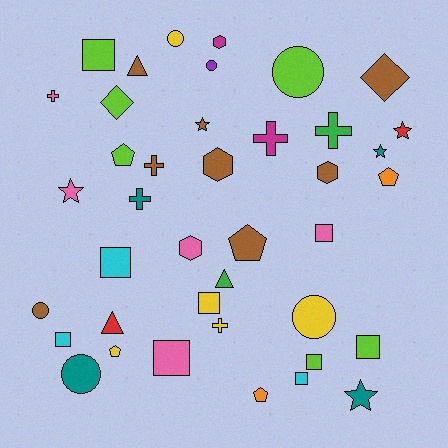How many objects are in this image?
There are 40 objects.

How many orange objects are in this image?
There are 2 orange objects.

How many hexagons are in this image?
There are 4 hexagons.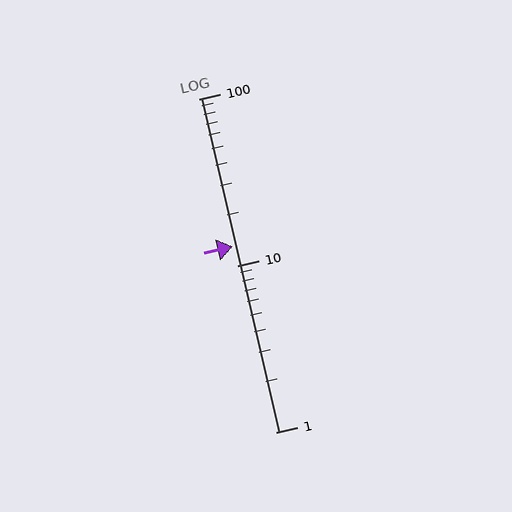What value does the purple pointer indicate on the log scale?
The pointer indicates approximately 13.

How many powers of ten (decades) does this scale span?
The scale spans 2 decades, from 1 to 100.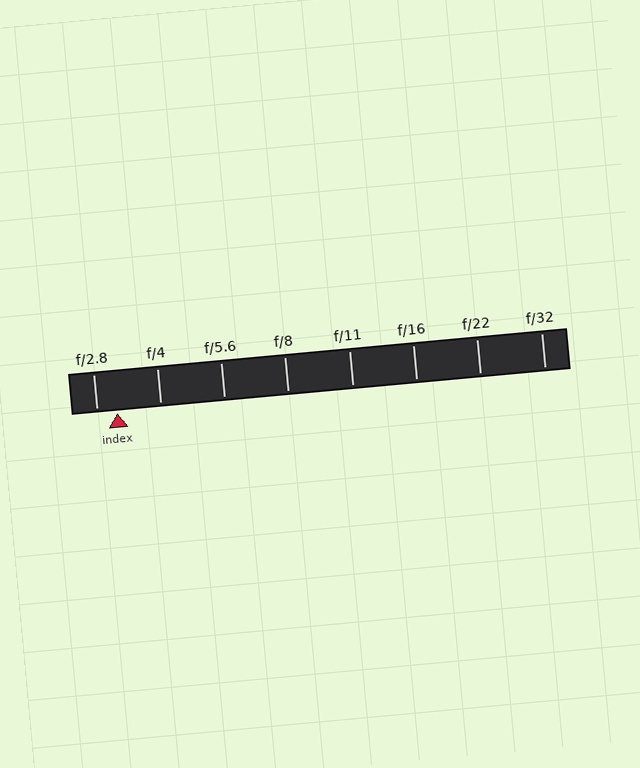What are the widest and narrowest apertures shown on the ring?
The widest aperture shown is f/2.8 and the narrowest is f/32.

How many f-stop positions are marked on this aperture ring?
There are 8 f-stop positions marked.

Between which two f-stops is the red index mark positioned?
The index mark is between f/2.8 and f/4.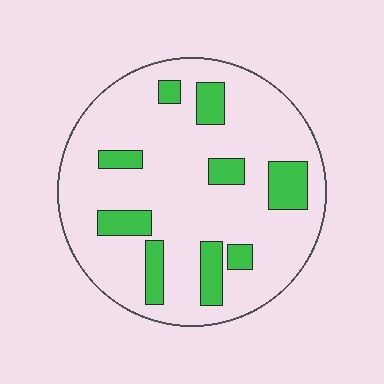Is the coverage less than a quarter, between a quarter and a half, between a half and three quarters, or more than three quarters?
Less than a quarter.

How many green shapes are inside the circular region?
9.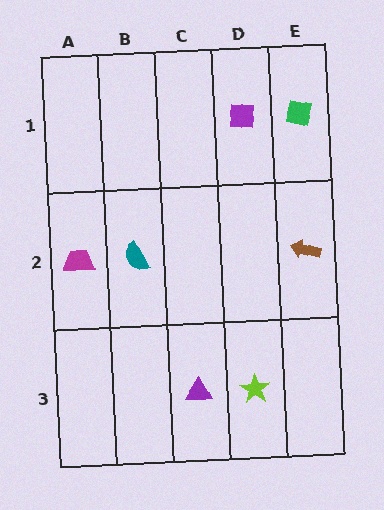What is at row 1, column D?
A purple square.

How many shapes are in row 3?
2 shapes.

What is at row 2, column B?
A teal semicircle.